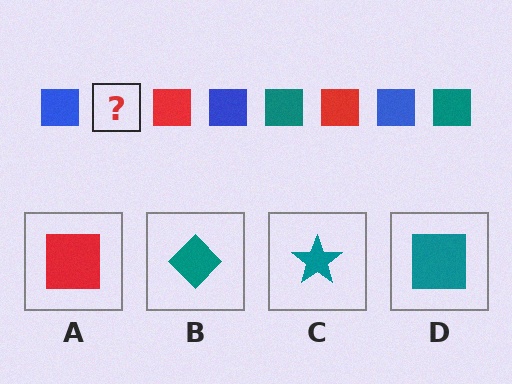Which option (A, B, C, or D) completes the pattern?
D.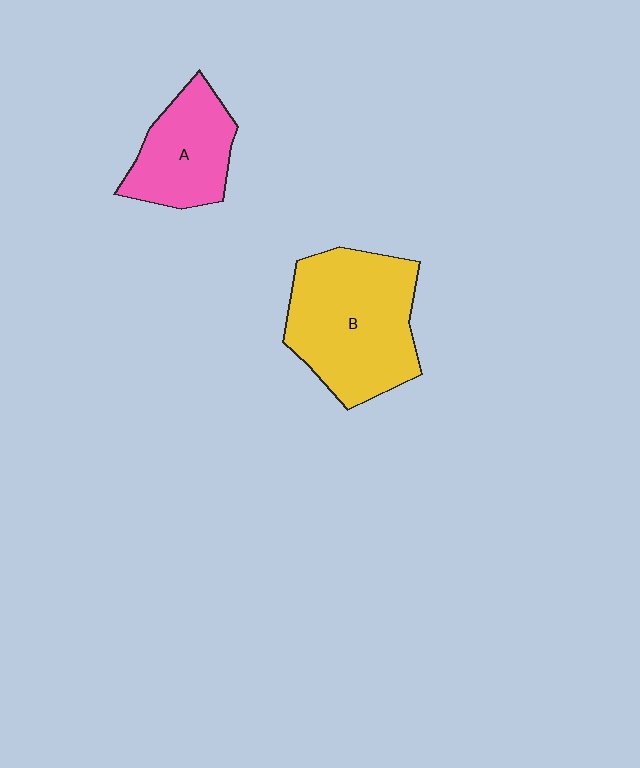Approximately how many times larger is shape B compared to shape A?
Approximately 1.7 times.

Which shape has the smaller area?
Shape A (pink).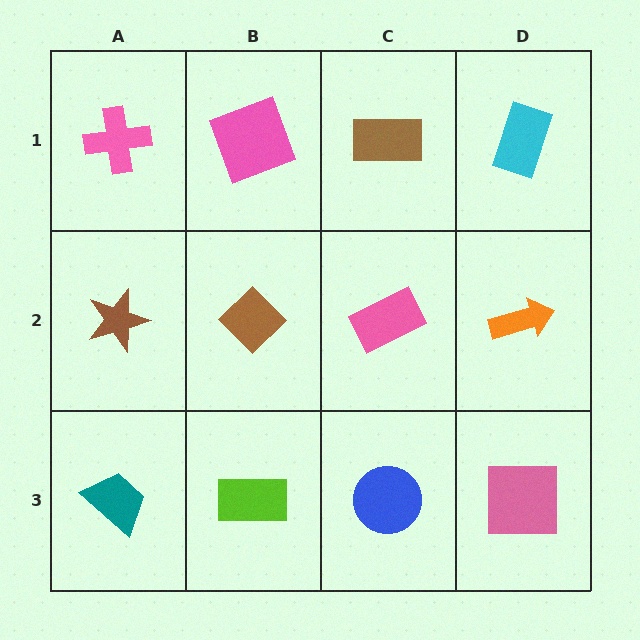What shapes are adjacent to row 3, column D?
An orange arrow (row 2, column D), a blue circle (row 3, column C).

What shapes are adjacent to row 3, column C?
A pink rectangle (row 2, column C), a lime rectangle (row 3, column B), a pink square (row 3, column D).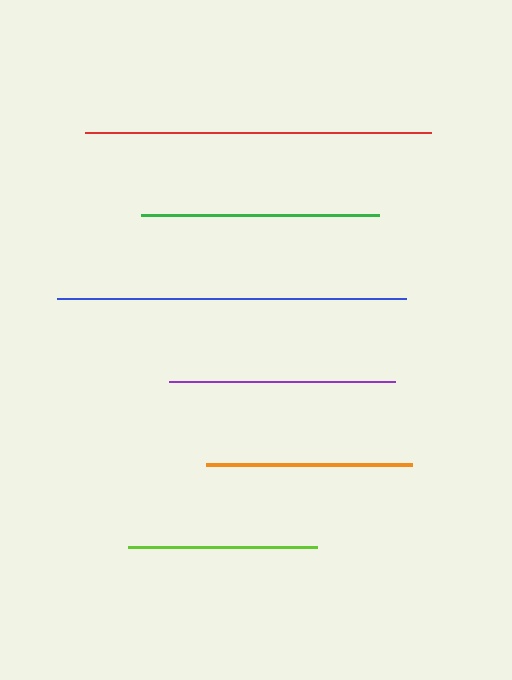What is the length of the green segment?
The green segment is approximately 238 pixels long.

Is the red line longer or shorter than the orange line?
The red line is longer than the orange line.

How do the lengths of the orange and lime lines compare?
The orange and lime lines are approximately the same length.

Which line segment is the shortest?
The lime line is the shortest at approximately 189 pixels.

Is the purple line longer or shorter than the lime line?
The purple line is longer than the lime line.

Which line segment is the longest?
The blue line is the longest at approximately 349 pixels.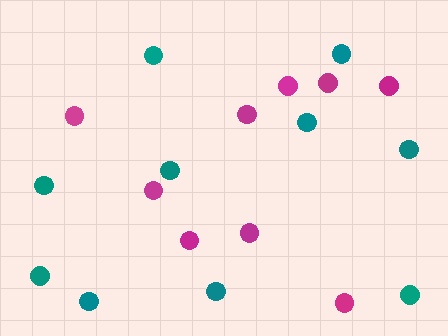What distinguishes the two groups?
There are 2 groups: one group of magenta circles (9) and one group of teal circles (10).